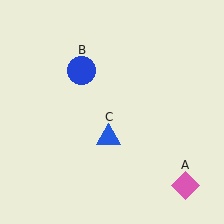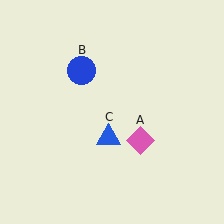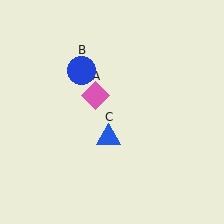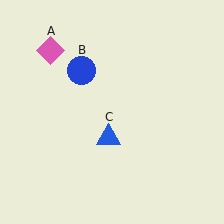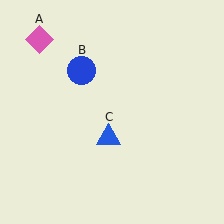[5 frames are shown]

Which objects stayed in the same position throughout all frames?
Blue circle (object B) and blue triangle (object C) remained stationary.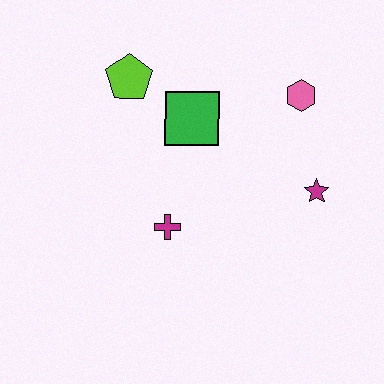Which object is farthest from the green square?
The magenta star is farthest from the green square.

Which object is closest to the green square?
The lime pentagon is closest to the green square.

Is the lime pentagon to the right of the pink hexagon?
No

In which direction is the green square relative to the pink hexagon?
The green square is to the left of the pink hexagon.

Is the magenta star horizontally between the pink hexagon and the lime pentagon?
No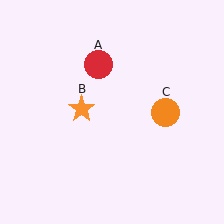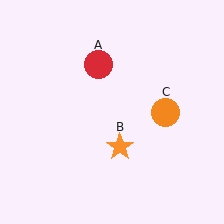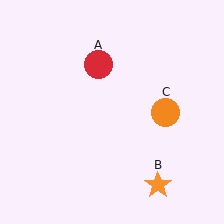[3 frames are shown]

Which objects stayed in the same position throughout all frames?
Red circle (object A) and orange circle (object C) remained stationary.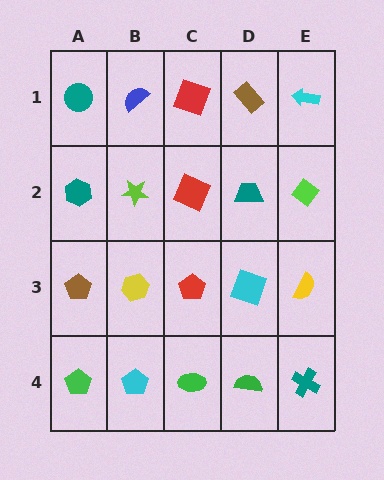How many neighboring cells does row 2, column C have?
4.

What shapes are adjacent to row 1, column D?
A teal trapezoid (row 2, column D), a red square (row 1, column C), a cyan arrow (row 1, column E).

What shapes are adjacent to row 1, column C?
A red square (row 2, column C), a blue semicircle (row 1, column B), a brown rectangle (row 1, column D).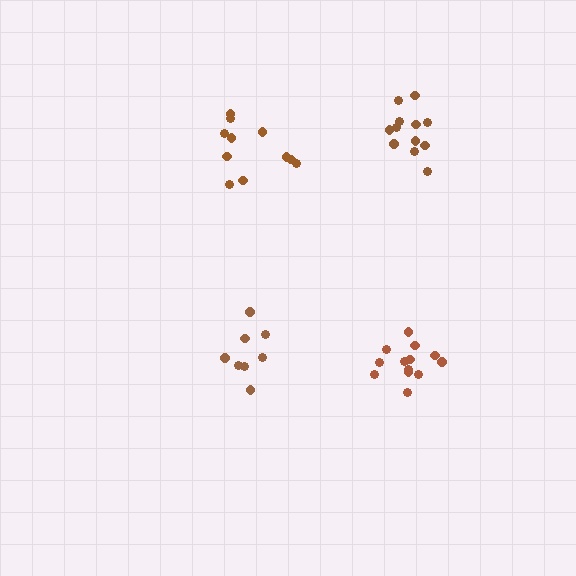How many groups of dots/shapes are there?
There are 4 groups.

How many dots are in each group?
Group 1: 12 dots, Group 2: 13 dots, Group 3: 11 dots, Group 4: 8 dots (44 total).